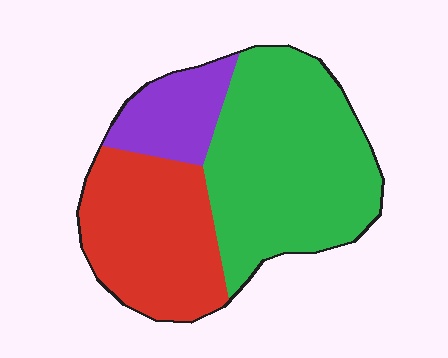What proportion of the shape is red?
Red takes up about one third (1/3) of the shape.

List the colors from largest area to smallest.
From largest to smallest: green, red, purple.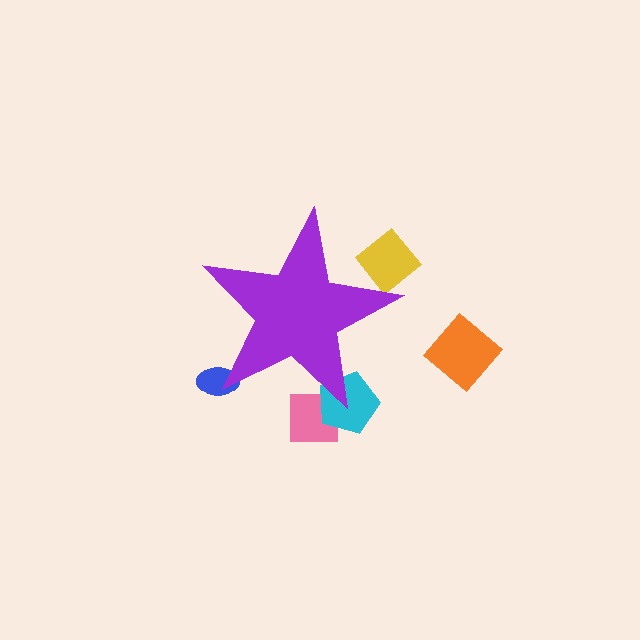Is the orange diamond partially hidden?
No, the orange diamond is fully visible.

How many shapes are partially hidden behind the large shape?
4 shapes are partially hidden.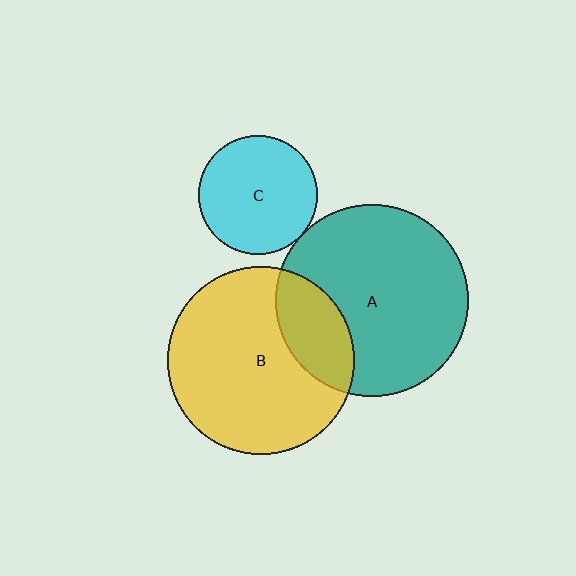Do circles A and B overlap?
Yes.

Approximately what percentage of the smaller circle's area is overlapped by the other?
Approximately 25%.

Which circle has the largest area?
Circle A (teal).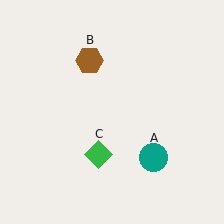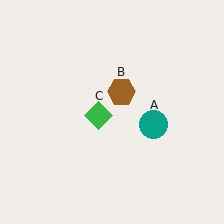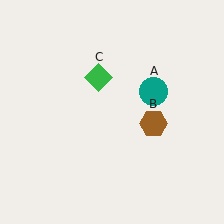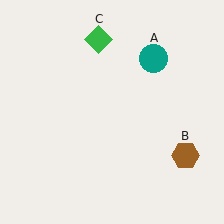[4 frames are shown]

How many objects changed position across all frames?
3 objects changed position: teal circle (object A), brown hexagon (object B), green diamond (object C).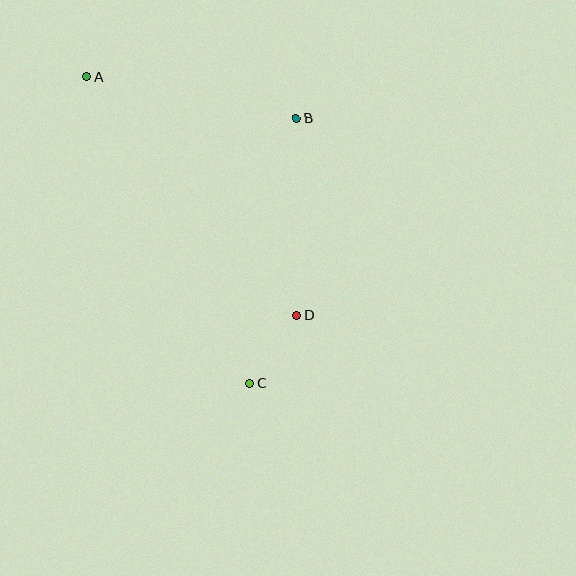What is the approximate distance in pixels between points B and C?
The distance between B and C is approximately 269 pixels.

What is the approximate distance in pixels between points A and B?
The distance between A and B is approximately 214 pixels.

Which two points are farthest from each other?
Points A and C are farthest from each other.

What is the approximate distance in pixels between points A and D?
The distance between A and D is approximately 317 pixels.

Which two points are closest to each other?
Points C and D are closest to each other.